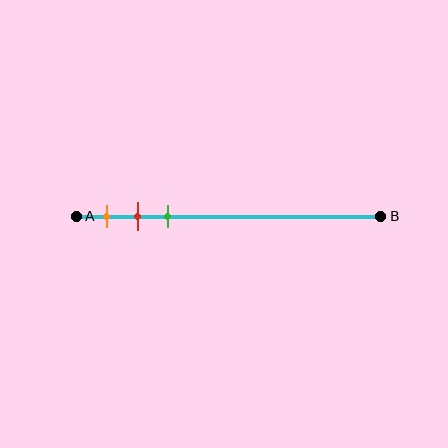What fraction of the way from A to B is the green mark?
The green mark is approximately 30% (0.3) of the way from A to B.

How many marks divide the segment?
There are 3 marks dividing the segment.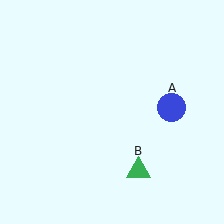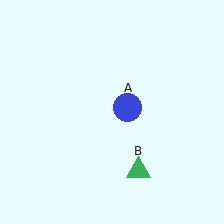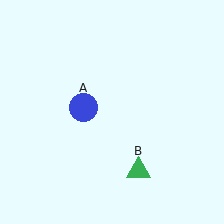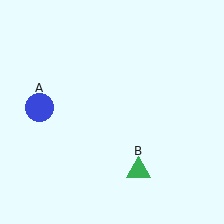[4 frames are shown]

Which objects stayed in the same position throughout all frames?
Green triangle (object B) remained stationary.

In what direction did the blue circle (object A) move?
The blue circle (object A) moved left.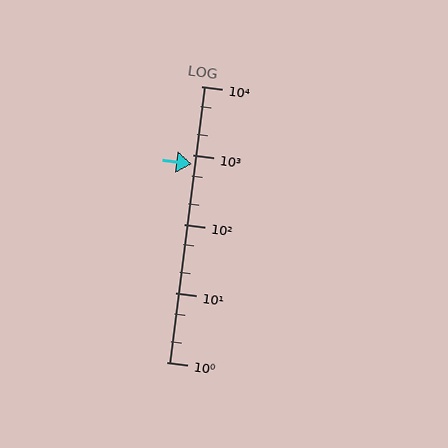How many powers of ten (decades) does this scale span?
The scale spans 4 decades, from 1 to 10000.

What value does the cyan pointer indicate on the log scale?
The pointer indicates approximately 750.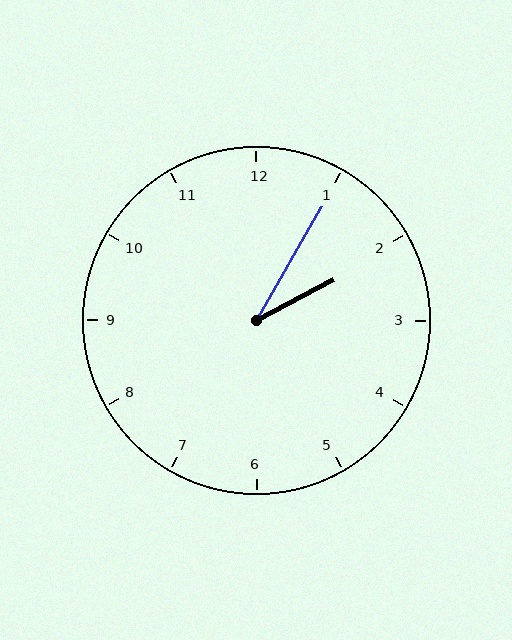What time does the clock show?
2:05.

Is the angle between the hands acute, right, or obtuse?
It is acute.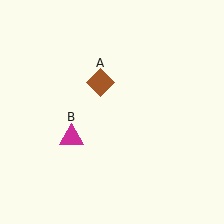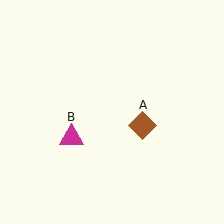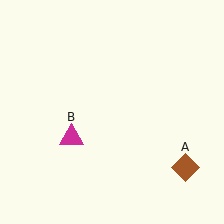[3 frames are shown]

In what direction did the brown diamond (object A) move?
The brown diamond (object A) moved down and to the right.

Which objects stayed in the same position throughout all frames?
Magenta triangle (object B) remained stationary.